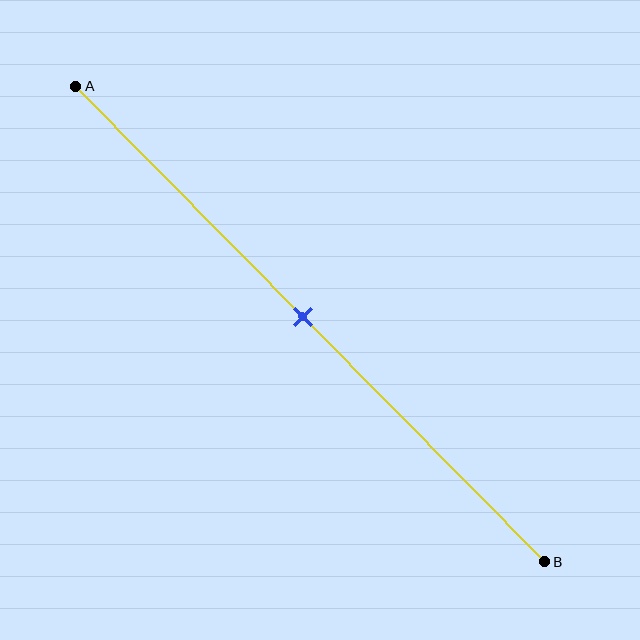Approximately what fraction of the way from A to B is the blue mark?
The blue mark is approximately 50% of the way from A to B.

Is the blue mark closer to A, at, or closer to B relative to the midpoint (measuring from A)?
The blue mark is approximately at the midpoint of segment AB.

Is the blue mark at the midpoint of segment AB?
Yes, the mark is approximately at the midpoint.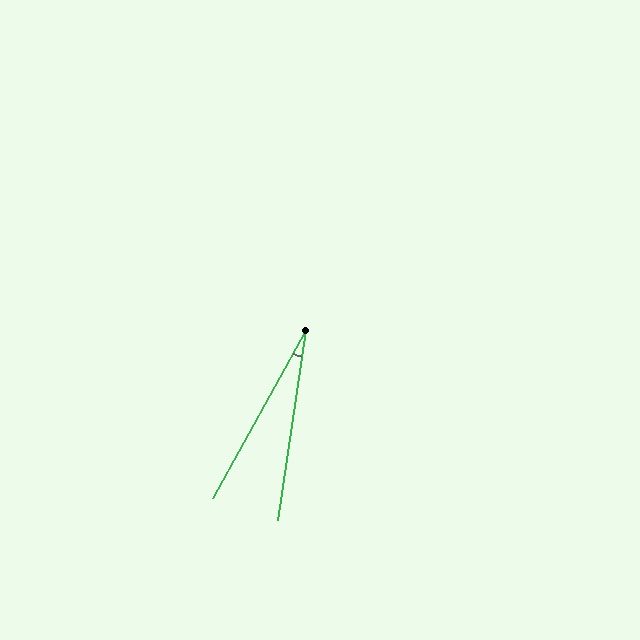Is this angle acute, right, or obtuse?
It is acute.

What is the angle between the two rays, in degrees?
Approximately 20 degrees.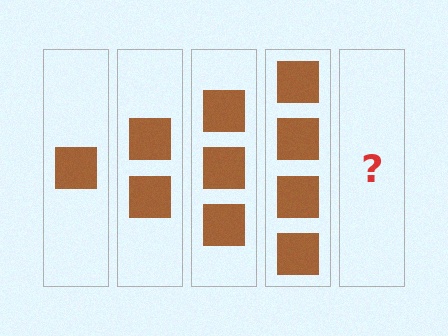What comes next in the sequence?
The next element should be 5 squares.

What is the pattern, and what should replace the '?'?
The pattern is that each step adds one more square. The '?' should be 5 squares.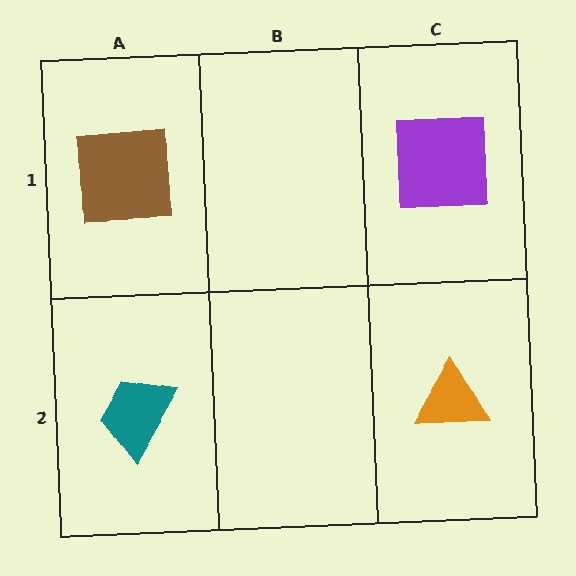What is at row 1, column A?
A brown square.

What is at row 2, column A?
A teal trapezoid.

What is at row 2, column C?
An orange triangle.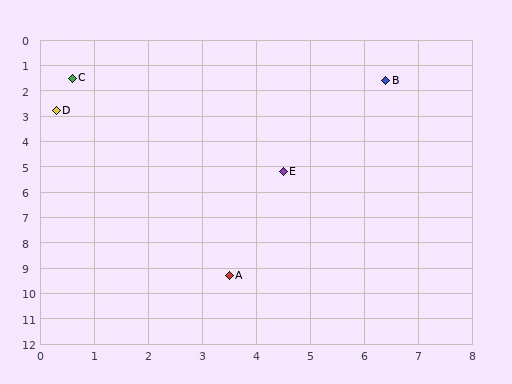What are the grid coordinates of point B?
Point B is at approximately (6.4, 1.6).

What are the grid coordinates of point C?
Point C is at approximately (0.6, 1.5).